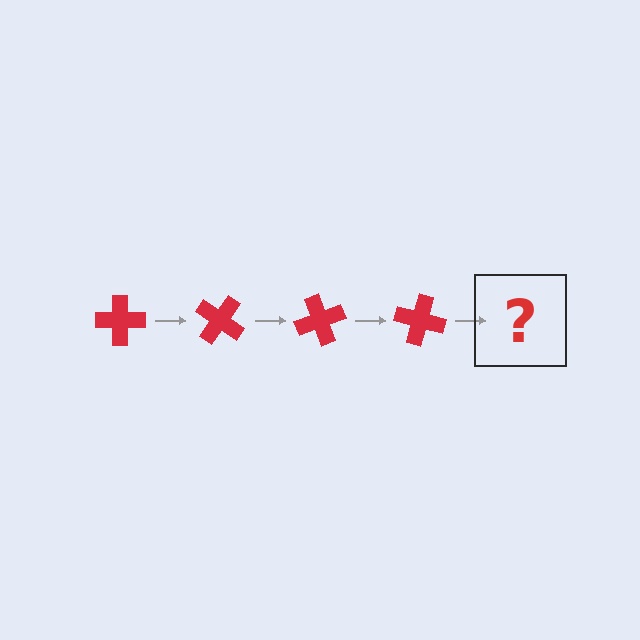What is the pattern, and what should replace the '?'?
The pattern is that the cross rotates 35 degrees each step. The '?' should be a red cross rotated 140 degrees.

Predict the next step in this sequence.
The next step is a red cross rotated 140 degrees.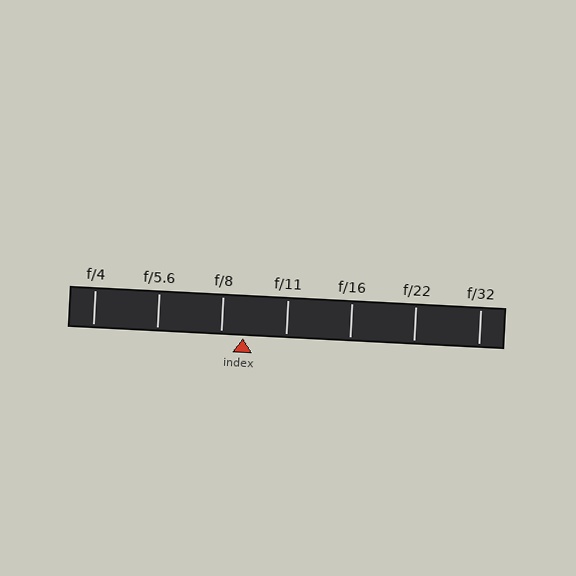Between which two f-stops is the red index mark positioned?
The index mark is between f/8 and f/11.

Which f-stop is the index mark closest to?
The index mark is closest to f/8.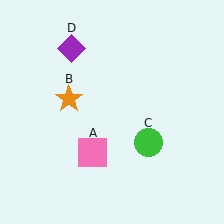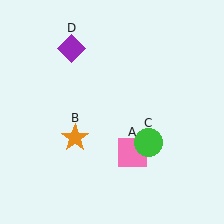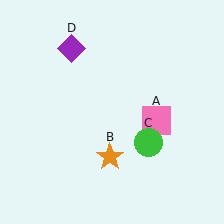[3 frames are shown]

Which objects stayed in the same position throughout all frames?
Green circle (object C) and purple diamond (object D) remained stationary.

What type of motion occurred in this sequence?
The pink square (object A), orange star (object B) rotated counterclockwise around the center of the scene.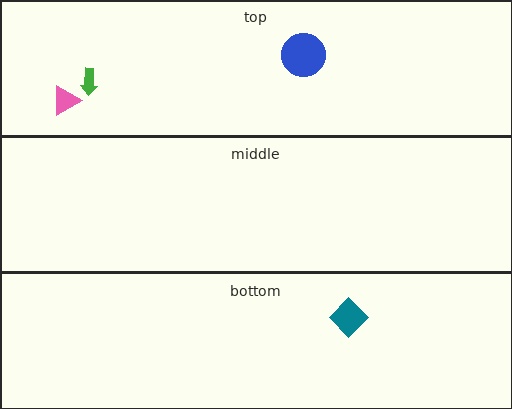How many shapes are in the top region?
3.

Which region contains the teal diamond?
The bottom region.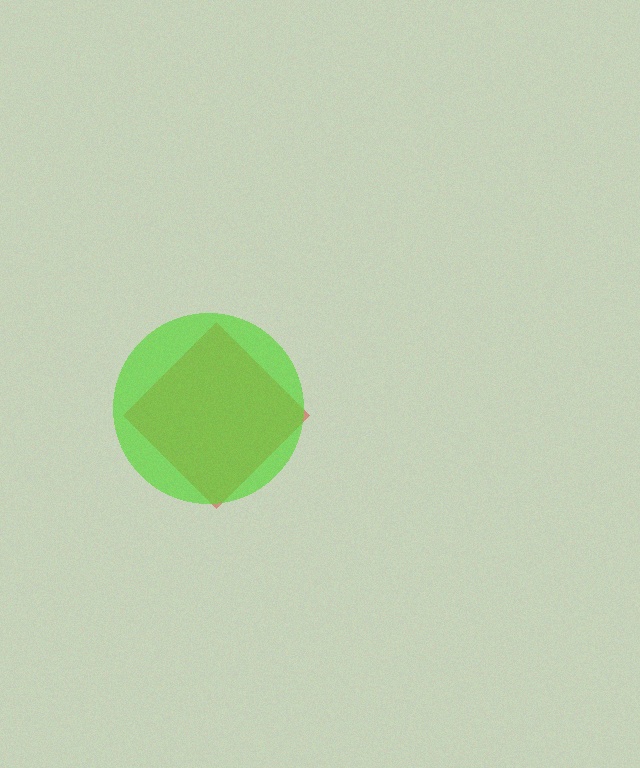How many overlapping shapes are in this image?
There are 2 overlapping shapes in the image.